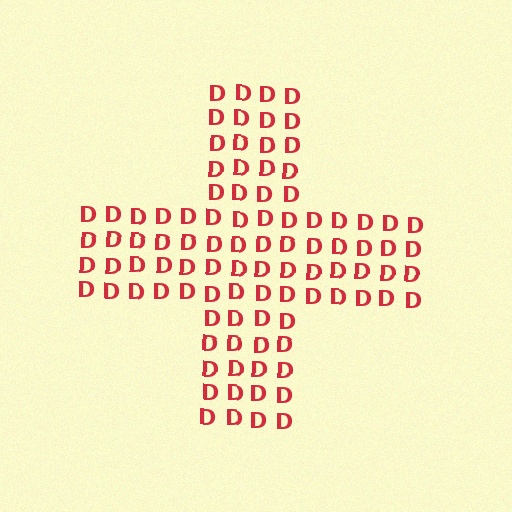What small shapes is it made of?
It is made of small letter D's.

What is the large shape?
The large shape is a cross.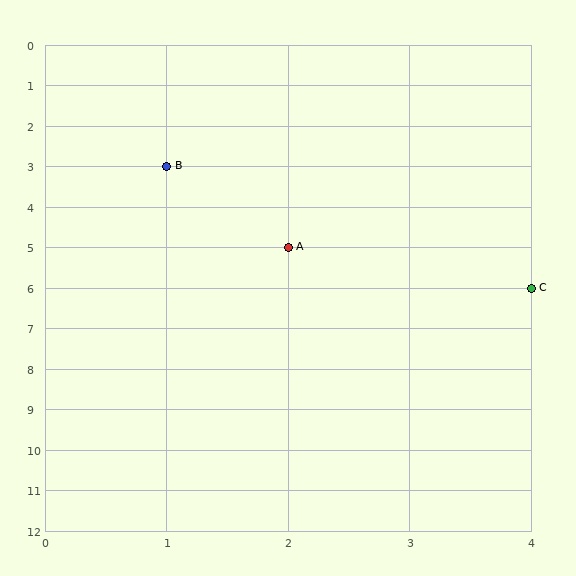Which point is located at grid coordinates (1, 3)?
Point B is at (1, 3).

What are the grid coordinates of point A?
Point A is at grid coordinates (2, 5).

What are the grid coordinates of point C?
Point C is at grid coordinates (4, 6).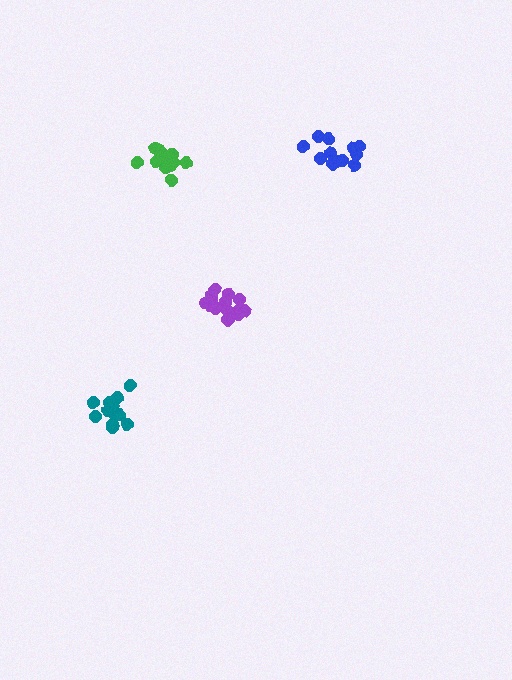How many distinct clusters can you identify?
There are 4 distinct clusters.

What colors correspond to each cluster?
The clusters are colored: purple, blue, green, teal.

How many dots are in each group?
Group 1: 17 dots, Group 2: 12 dots, Group 3: 12 dots, Group 4: 12 dots (53 total).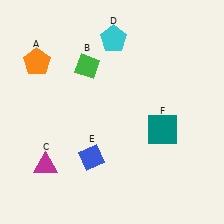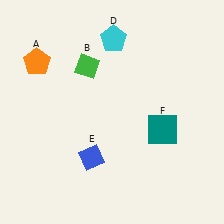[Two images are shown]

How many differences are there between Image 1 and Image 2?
There is 1 difference between the two images.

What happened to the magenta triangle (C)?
The magenta triangle (C) was removed in Image 2. It was in the bottom-left area of Image 1.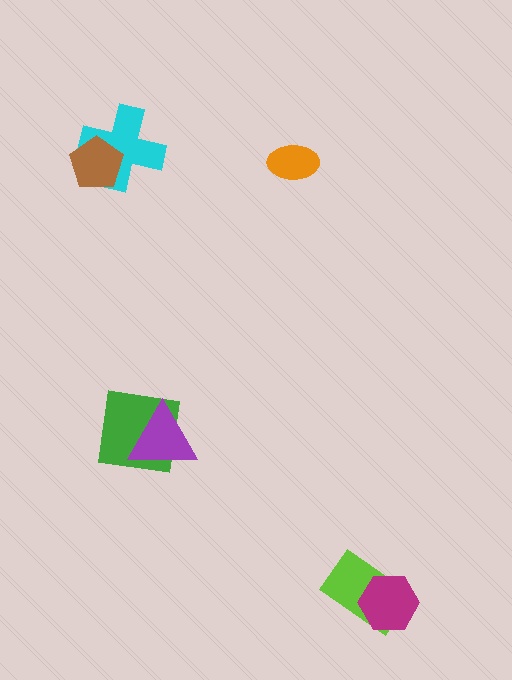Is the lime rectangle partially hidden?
Yes, it is partially covered by another shape.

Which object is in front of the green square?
The purple triangle is in front of the green square.